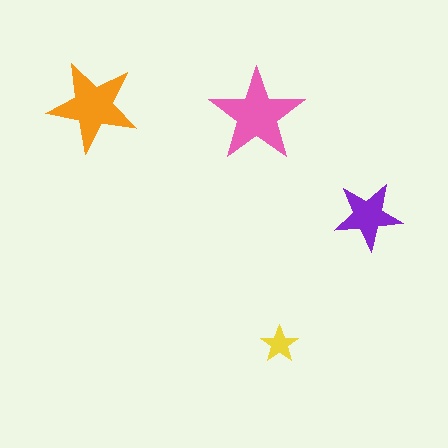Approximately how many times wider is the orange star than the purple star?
About 1.5 times wider.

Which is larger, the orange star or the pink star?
The pink one.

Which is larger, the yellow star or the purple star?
The purple one.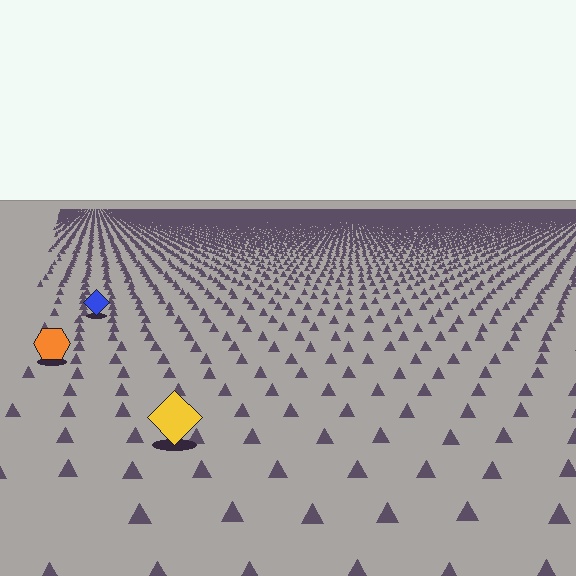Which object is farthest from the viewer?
The blue diamond is farthest from the viewer. It appears smaller and the ground texture around it is denser.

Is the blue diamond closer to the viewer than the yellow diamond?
No. The yellow diamond is closer — you can tell from the texture gradient: the ground texture is coarser near it.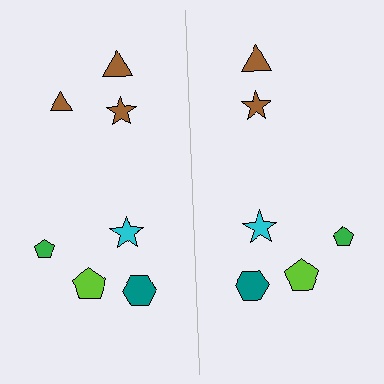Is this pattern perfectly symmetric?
No, the pattern is not perfectly symmetric. A brown triangle is missing from the right side.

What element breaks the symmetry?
A brown triangle is missing from the right side.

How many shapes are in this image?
There are 13 shapes in this image.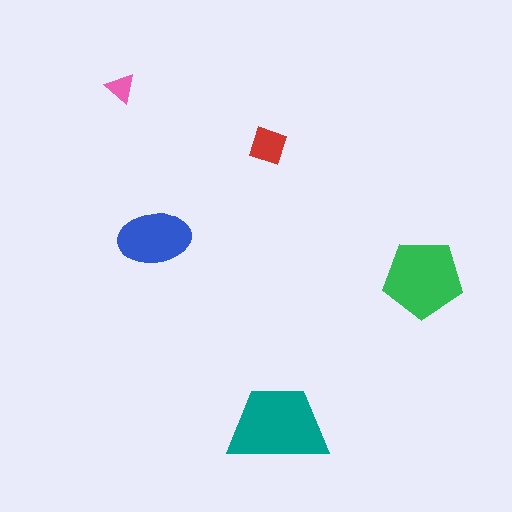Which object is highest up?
The pink triangle is topmost.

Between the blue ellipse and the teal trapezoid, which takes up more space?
The teal trapezoid.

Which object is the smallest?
The pink triangle.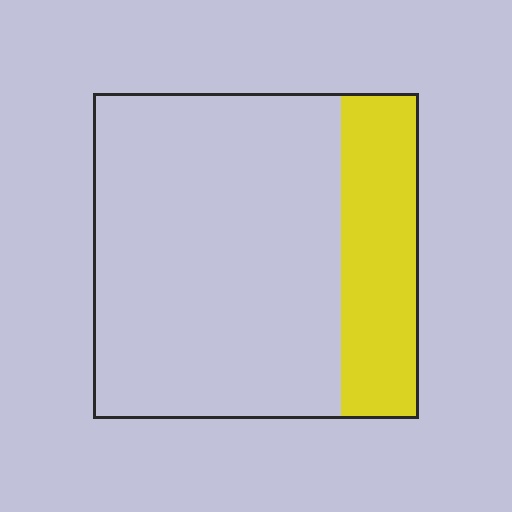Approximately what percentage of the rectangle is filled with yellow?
Approximately 25%.